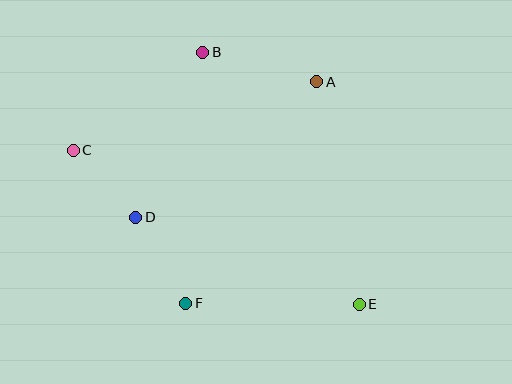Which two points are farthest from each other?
Points C and E are farthest from each other.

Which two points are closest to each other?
Points C and D are closest to each other.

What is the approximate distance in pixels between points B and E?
The distance between B and E is approximately 297 pixels.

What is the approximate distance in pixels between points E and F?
The distance between E and F is approximately 173 pixels.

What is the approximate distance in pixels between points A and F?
The distance between A and F is approximately 257 pixels.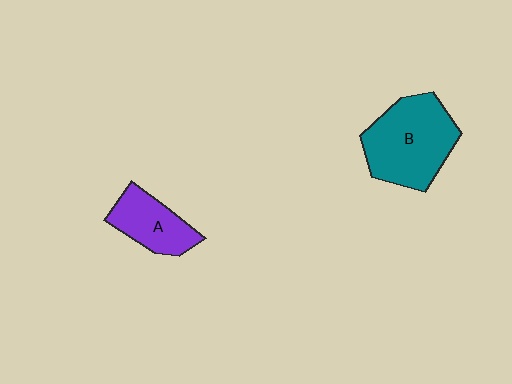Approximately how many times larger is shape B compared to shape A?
Approximately 1.7 times.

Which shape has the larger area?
Shape B (teal).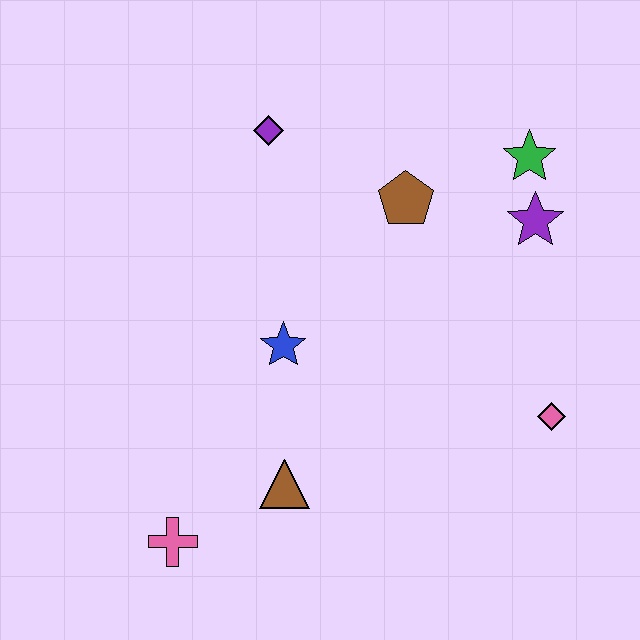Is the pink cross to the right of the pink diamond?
No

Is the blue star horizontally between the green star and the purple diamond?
Yes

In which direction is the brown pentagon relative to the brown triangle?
The brown pentagon is above the brown triangle.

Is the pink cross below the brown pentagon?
Yes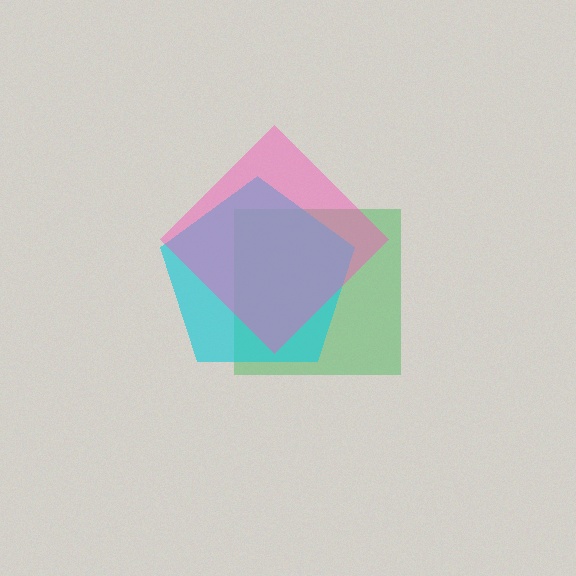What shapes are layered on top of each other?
The layered shapes are: a green square, a cyan pentagon, a pink diamond.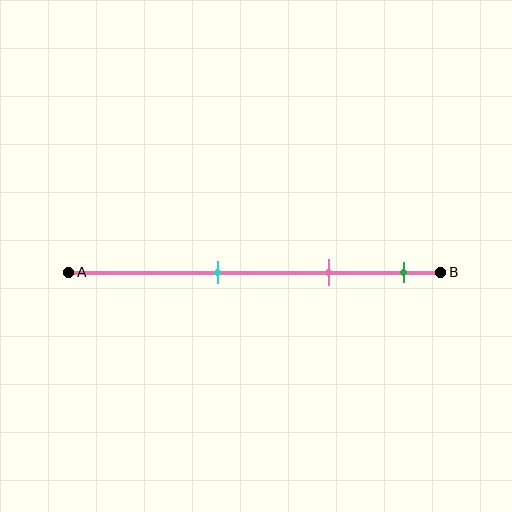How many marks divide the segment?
There are 3 marks dividing the segment.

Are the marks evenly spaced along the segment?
Yes, the marks are approximately evenly spaced.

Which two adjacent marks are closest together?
The pink and green marks are the closest adjacent pair.